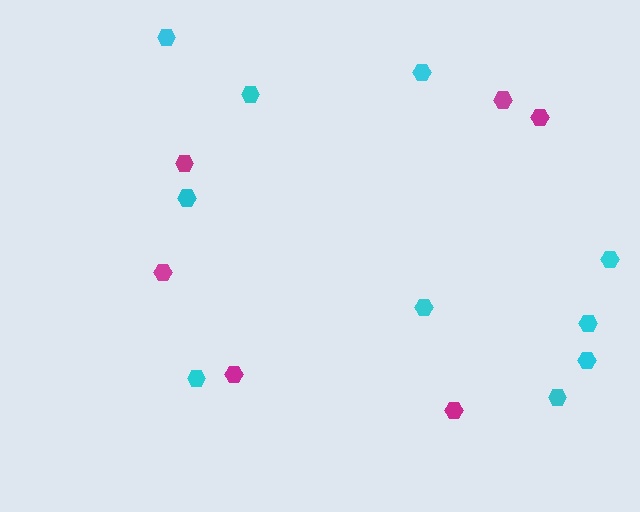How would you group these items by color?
There are 2 groups: one group of cyan hexagons (10) and one group of magenta hexagons (6).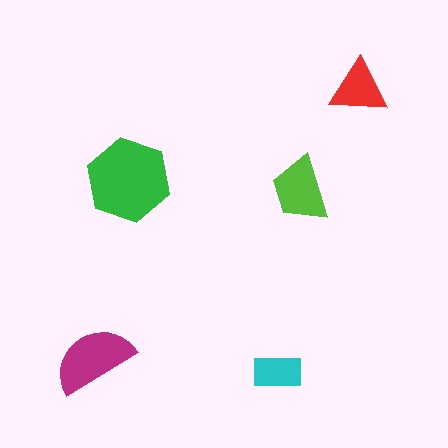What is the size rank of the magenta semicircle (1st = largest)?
2nd.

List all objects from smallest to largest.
The cyan rectangle, the red triangle, the lime trapezoid, the magenta semicircle, the green hexagon.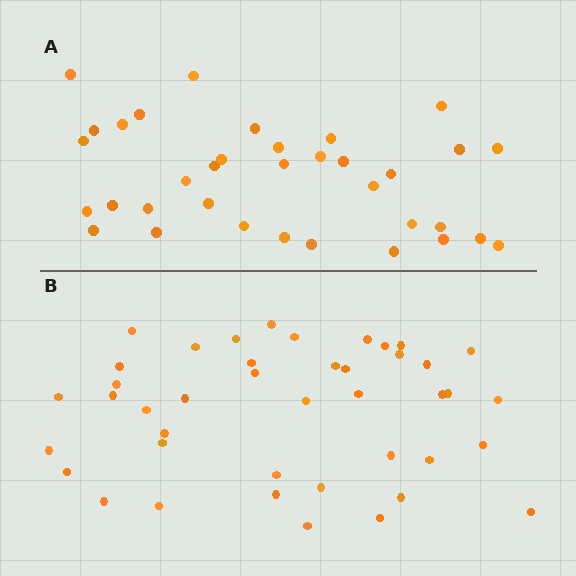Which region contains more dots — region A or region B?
Region B (the bottom region) has more dots.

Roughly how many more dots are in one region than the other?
Region B has roughly 8 or so more dots than region A.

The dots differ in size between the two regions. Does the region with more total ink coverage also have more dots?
No. Region A has more total ink coverage because its dots are larger, but region B actually contains more individual dots. Total area can be misleading — the number of items is what matters here.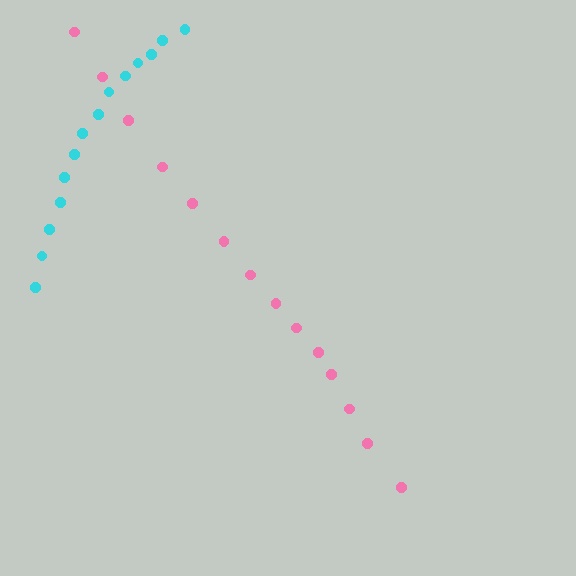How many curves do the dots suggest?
There are 2 distinct paths.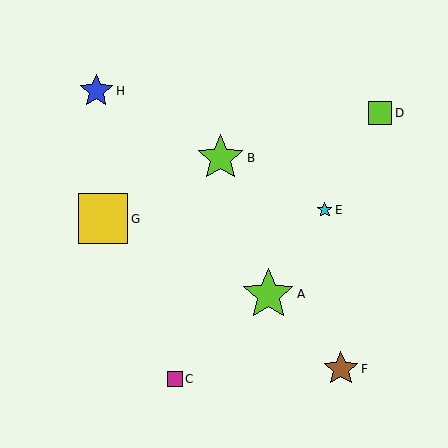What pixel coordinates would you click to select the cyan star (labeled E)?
Click at (325, 210) to select the cyan star E.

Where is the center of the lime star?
The center of the lime star is at (268, 294).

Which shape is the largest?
The lime star (labeled A) is the largest.